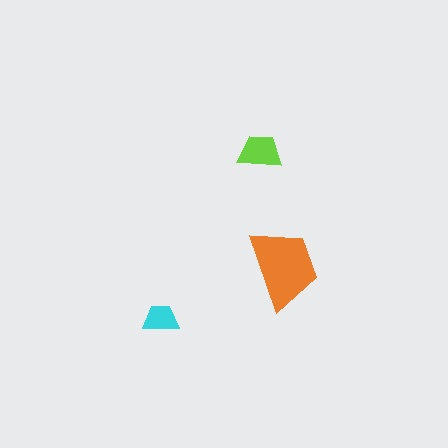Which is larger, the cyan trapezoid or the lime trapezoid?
The lime one.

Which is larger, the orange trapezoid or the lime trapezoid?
The orange one.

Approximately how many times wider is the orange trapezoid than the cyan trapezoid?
About 2 times wider.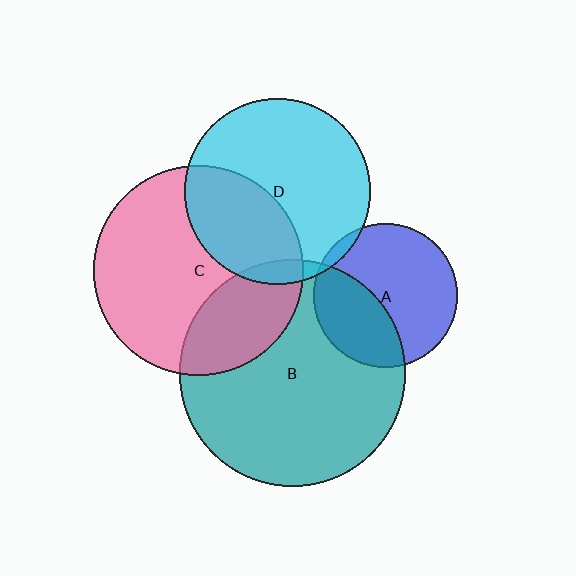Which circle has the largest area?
Circle B (teal).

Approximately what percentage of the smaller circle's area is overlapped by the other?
Approximately 25%.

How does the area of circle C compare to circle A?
Approximately 2.1 times.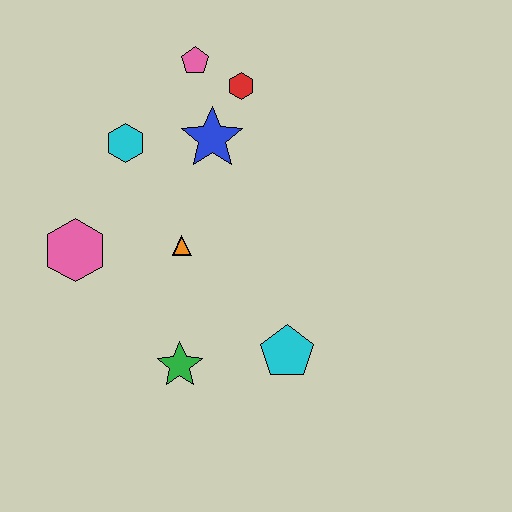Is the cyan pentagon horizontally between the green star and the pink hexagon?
No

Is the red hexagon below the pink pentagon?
Yes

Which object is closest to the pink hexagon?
The orange triangle is closest to the pink hexagon.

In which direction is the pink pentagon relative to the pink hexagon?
The pink pentagon is above the pink hexagon.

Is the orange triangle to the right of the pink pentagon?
No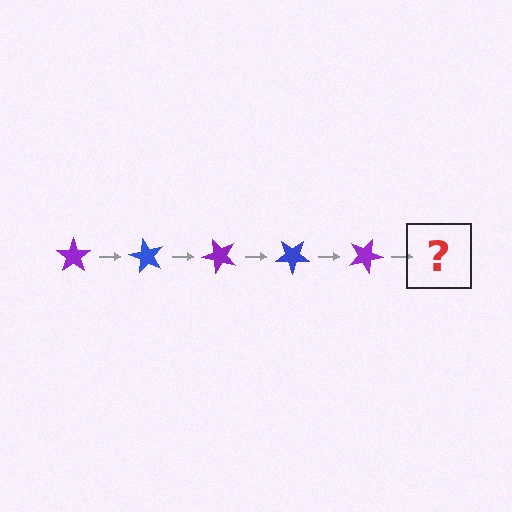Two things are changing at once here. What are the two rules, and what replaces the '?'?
The two rules are that it rotates 60 degrees each step and the color cycles through purple and blue. The '?' should be a blue star, rotated 300 degrees from the start.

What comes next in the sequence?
The next element should be a blue star, rotated 300 degrees from the start.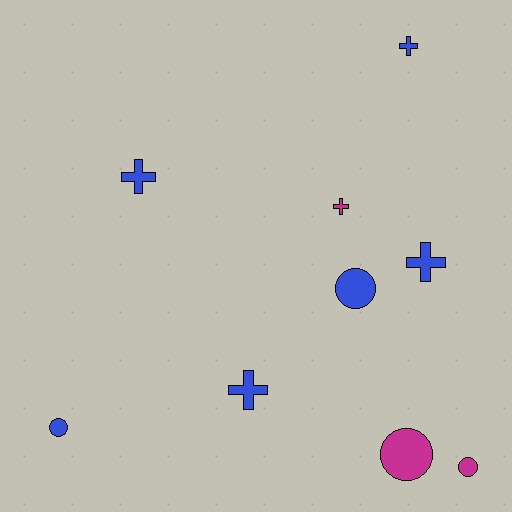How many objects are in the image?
There are 9 objects.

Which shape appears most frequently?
Cross, with 5 objects.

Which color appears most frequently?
Blue, with 6 objects.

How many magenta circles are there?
There are 2 magenta circles.